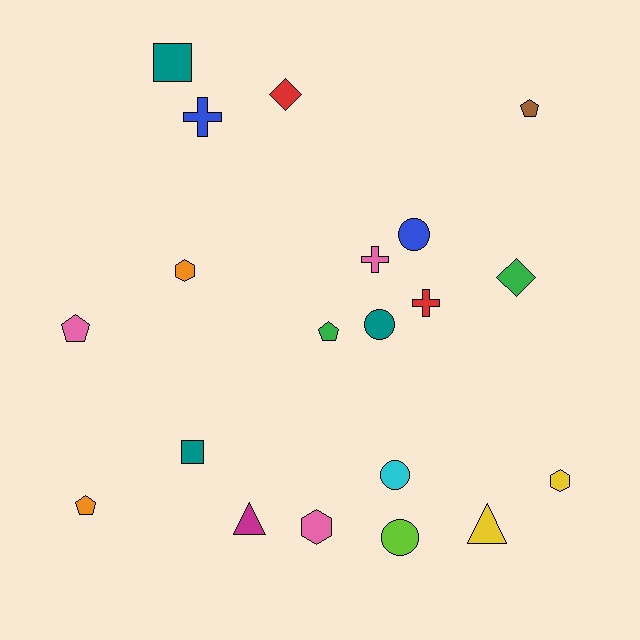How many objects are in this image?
There are 20 objects.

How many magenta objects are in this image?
There is 1 magenta object.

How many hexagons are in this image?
There are 3 hexagons.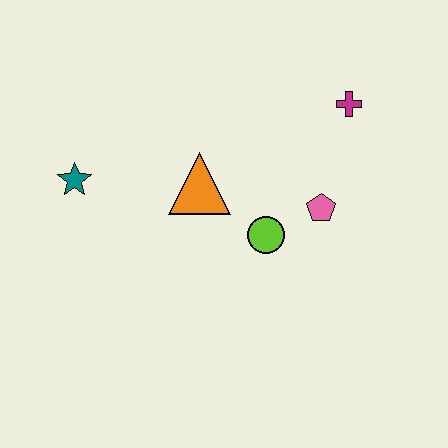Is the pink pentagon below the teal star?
Yes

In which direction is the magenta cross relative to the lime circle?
The magenta cross is above the lime circle.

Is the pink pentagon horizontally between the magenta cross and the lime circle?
Yes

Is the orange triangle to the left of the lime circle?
Yes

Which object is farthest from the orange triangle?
The magenta cross is farthest from the orange triangle.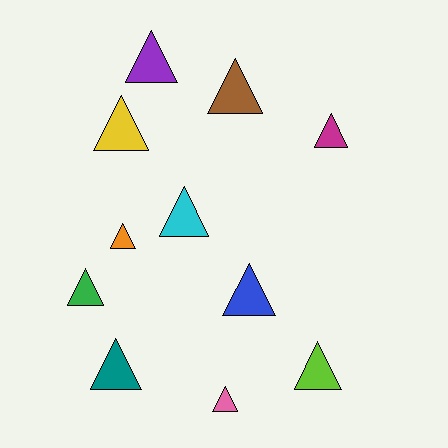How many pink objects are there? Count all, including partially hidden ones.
There is 1 pink object.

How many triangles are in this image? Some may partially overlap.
There are 11 triangles.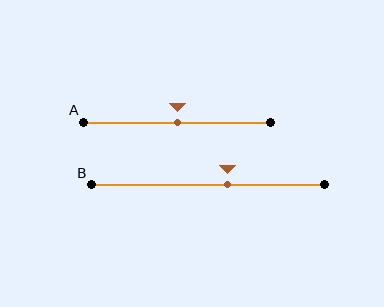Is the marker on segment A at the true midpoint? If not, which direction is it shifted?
Yes, the marker on segment A is at the true midpoint.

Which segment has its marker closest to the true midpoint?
Segment A has its marker closest to the true midpoint.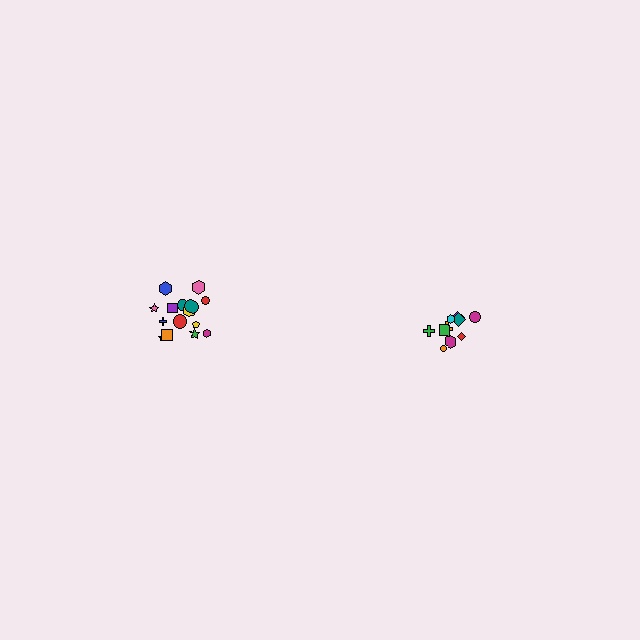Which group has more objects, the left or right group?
The left group.